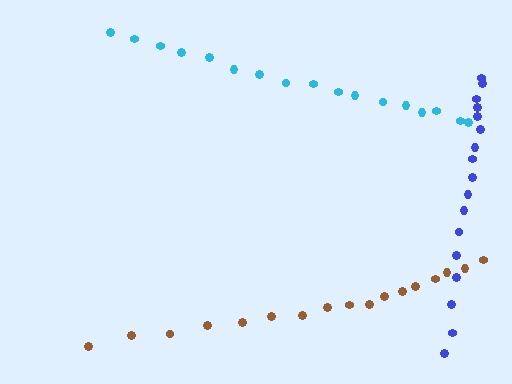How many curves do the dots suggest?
There are 3 distinct paths.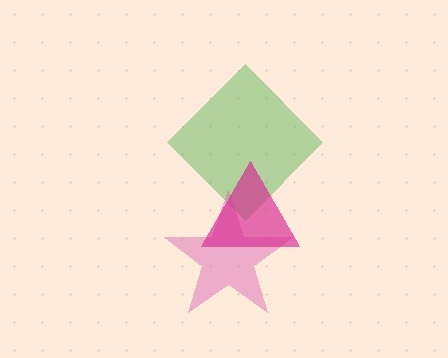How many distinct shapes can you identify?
There are 3 distinct shapes: a green diamond, a pink star, a magenta triangle.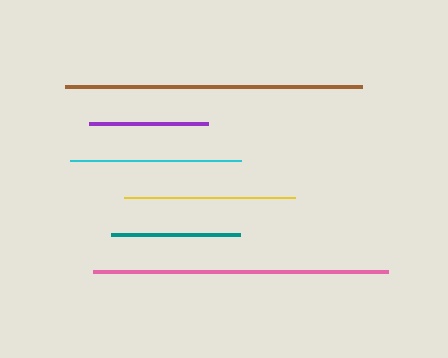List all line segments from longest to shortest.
From longest to shortest: brown, pink, cyan, yellow, teal, purple.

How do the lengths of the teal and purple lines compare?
The teal and purple lines are approximately the same length.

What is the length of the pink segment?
The pink segment is approximately 295 pixels long.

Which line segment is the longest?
The brown line is the longest at approximately 298 pixels.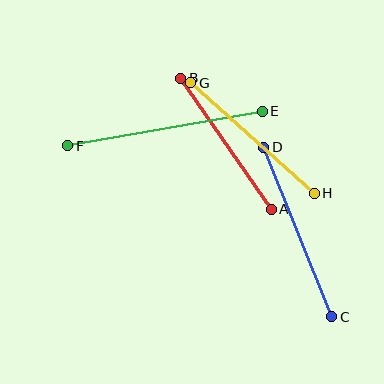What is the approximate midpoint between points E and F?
The midpoint is at approximately (165, 128) pixels.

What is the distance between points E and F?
The distance is approximately 197 pixels.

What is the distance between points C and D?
The distance is approximately 182 pixels.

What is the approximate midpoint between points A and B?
The midpoint is at approximately (226, 144) pixels.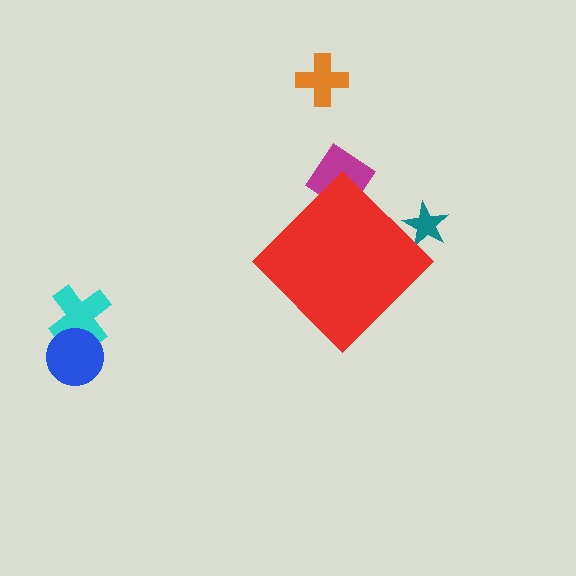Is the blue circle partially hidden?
No, the blue circle is fully visible.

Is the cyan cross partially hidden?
No, the cyan cross is fully visible.